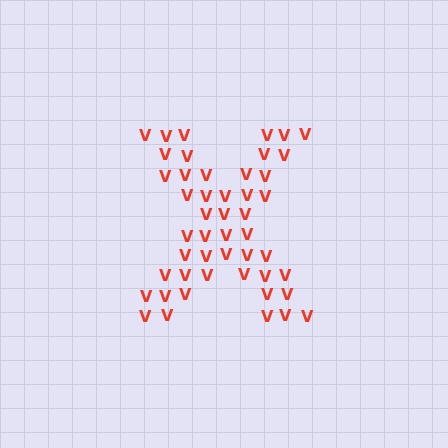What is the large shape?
The large shape is the letter X.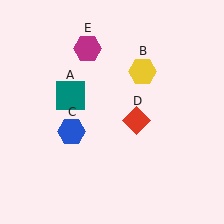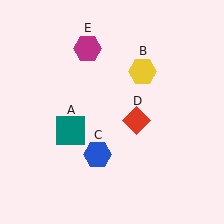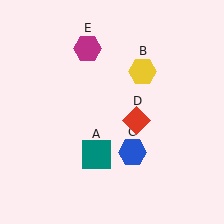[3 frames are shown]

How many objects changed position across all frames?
2 objects changed position: teal square (object A), blue hexagon (object C).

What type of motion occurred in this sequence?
The teal square (object A), blue hexagon (object C) rotated counterclockwise around the center of the scene.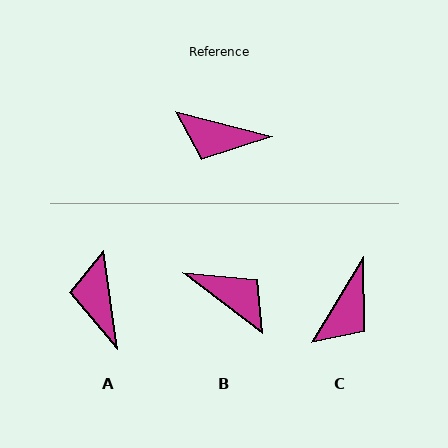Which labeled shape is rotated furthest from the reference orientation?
B, about 157 degrees away.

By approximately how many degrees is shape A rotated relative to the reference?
Approximately 67 degrees clockwise.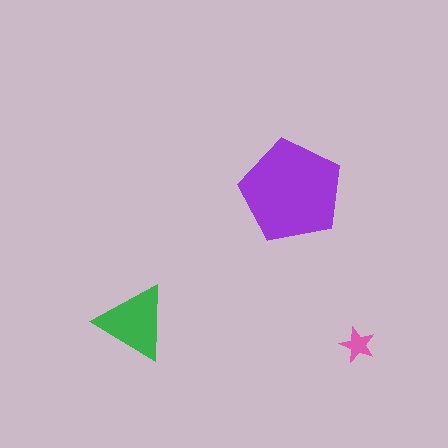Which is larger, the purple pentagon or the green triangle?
The purple pentagon.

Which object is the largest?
The purple pentagon.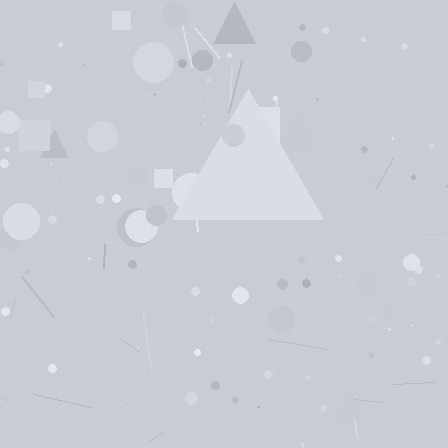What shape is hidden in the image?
A triangle is hidden in the image.